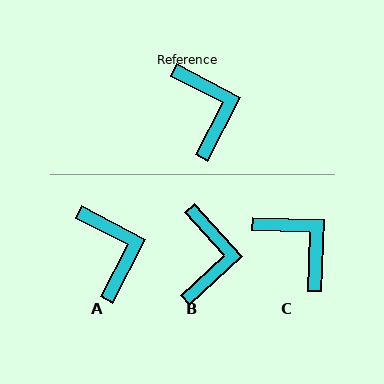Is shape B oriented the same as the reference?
No, it is off by about 20 degrees.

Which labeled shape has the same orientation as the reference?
A.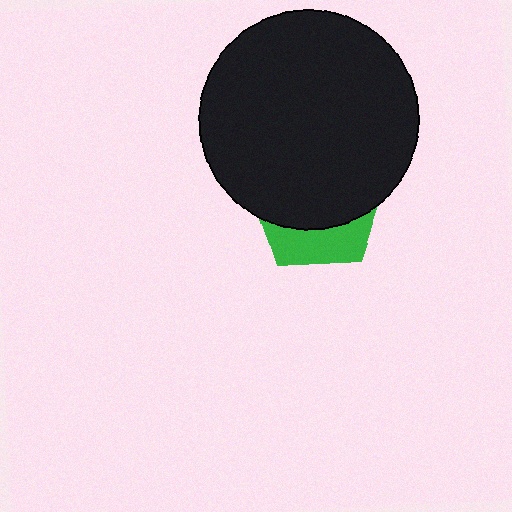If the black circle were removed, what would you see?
You would see the complete green pentagon.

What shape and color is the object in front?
The object in front is a black circle.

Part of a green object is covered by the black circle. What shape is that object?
It is a pentagon.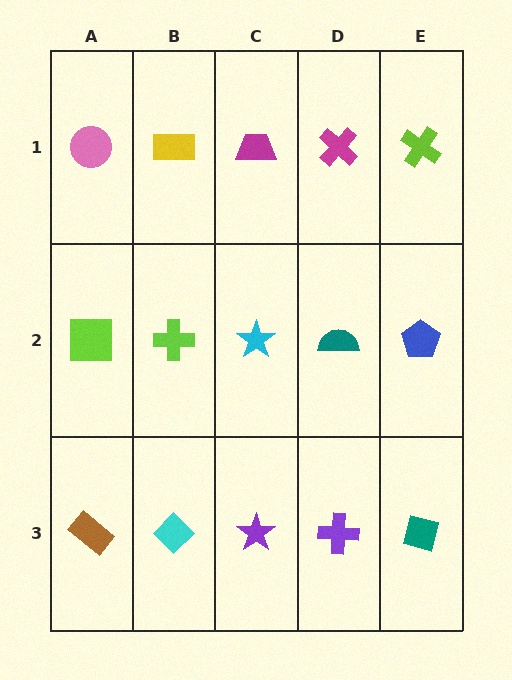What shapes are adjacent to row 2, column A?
A pink circle (row 1, column A), a brown rectangle (row 3, column A), a lime cross (row 2, column B).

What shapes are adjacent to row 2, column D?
A magenta cross (row 1, column D), a purple cross (row 3, column D), a cyan star (row 2, column C), a blue pentagon (row 2, column E).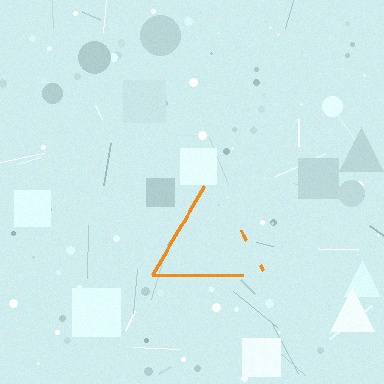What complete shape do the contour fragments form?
The contour fragments form a triangle.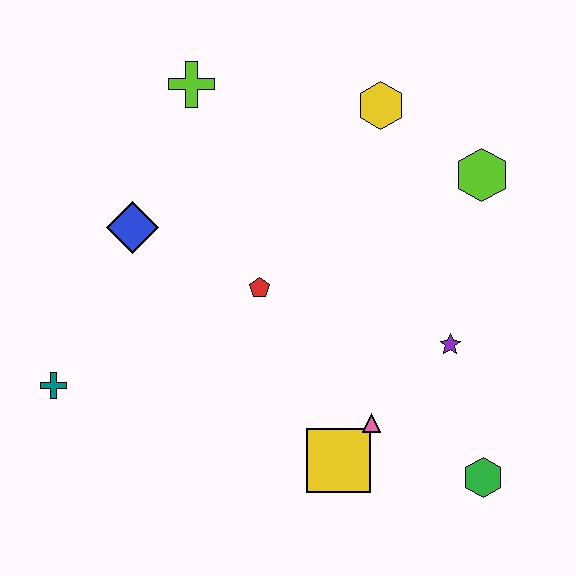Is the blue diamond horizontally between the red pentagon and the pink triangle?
No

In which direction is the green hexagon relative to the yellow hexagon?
The green hexagon is below the yellow hexagon.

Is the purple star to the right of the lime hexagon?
No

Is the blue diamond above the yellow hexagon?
No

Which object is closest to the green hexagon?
The pink triangle is closest to the green hexagon.